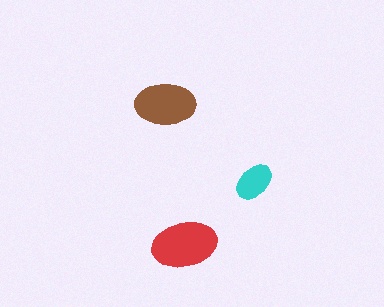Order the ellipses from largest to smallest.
the red one, the brown one, the cyan one.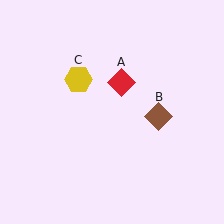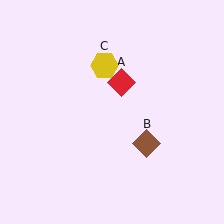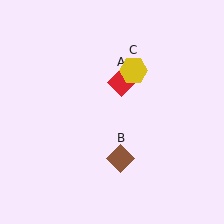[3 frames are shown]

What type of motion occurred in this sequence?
The brown diamond (object B), yellow hexagon (object C) rotated clockwise around the center of the scene.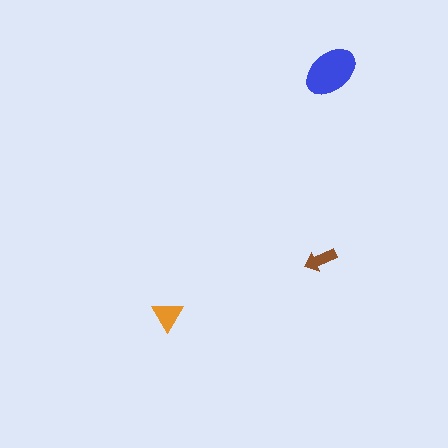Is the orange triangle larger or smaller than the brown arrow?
Larger.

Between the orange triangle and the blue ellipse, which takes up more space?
The blue ellipse.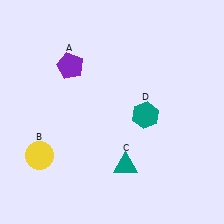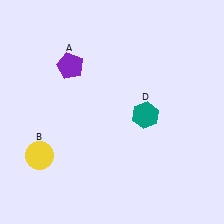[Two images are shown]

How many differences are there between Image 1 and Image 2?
There is 1 difference between the two images.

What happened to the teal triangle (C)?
The teal triangle (C) was removed in Image 2. It was in the bottom-right area of Image 1.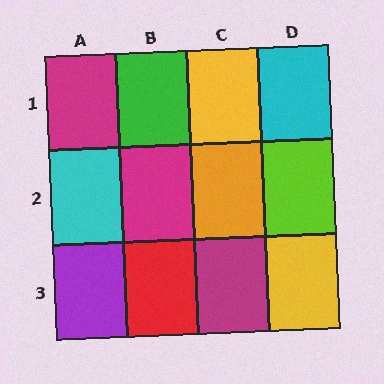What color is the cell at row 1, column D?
Cyan.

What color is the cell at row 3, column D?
Yellow.